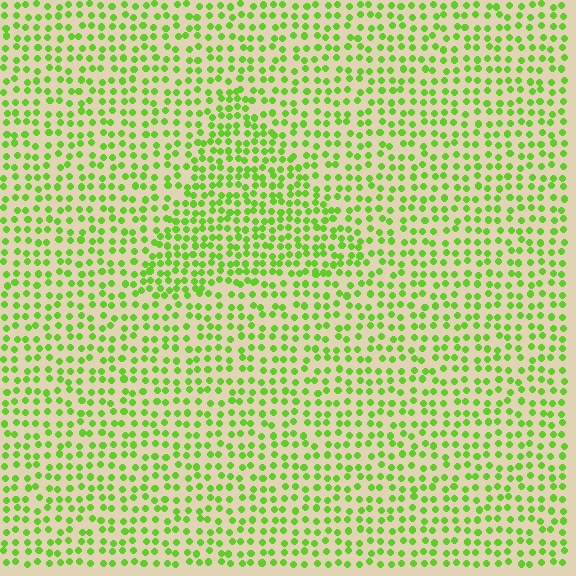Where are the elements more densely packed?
The elements are more densely packed inside the triangle boundary.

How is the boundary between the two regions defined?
The boundary is defined by a change in element density (approximately 1.5x ratio). All elements are the same color, size, and shape.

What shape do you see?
I see a triangle.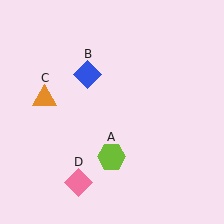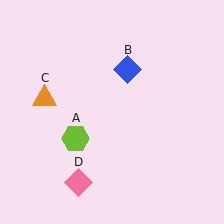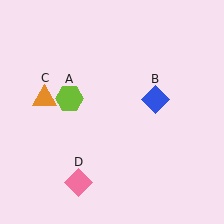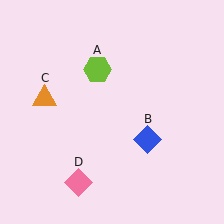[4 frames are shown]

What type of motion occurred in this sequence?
The lime hexagon (object A), blue diamond (object B) rotated clockwise around the center of the scene.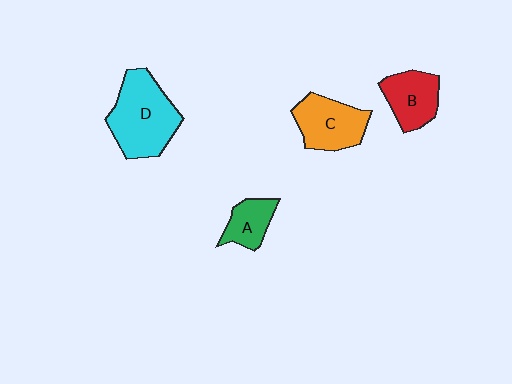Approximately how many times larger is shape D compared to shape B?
Approximately 1.7 times.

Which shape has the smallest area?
Shape A (green).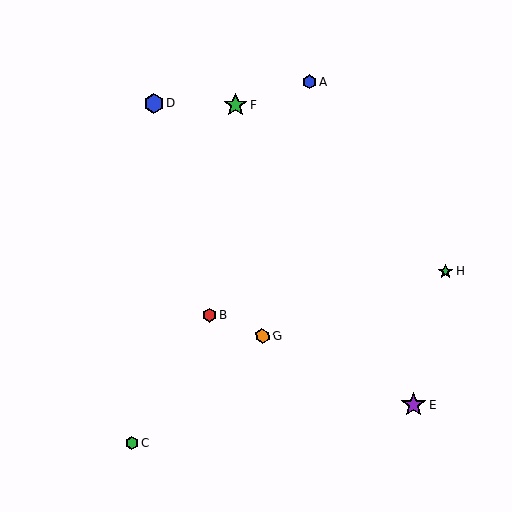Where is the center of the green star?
The center of the green star is at (446, 271).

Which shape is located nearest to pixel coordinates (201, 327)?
The red hexagon (labeled B) at (210, 316) is nearest to that location.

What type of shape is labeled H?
Shape H is a green star.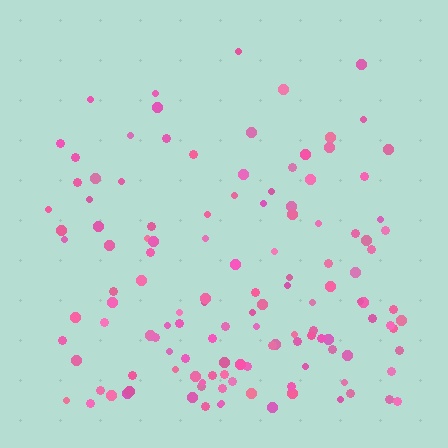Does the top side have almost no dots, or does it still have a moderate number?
Still a moderate number, just noticeably fewer than the bottom.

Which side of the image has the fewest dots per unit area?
The top.